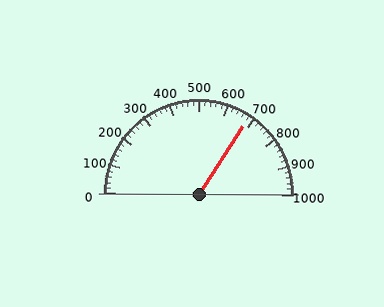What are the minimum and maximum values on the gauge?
The gauge ranges from 0 to 1000.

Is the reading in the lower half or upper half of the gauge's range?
The reading is in the upper half of the range (0 to 1000).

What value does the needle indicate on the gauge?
The needle indicates approximately 680.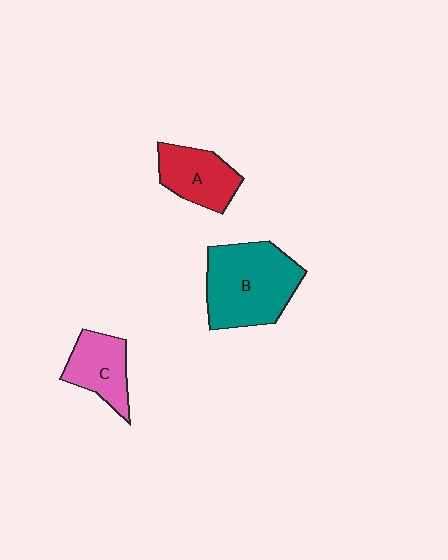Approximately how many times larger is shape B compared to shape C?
Approximately 1.8 times.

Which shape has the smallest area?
Shape C (pink).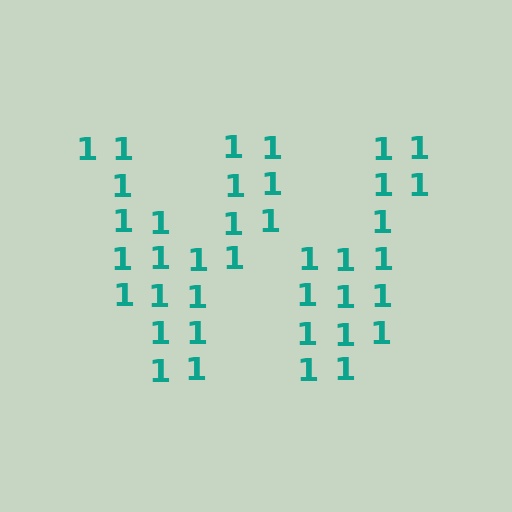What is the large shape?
The large shape is the letter W.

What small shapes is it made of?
It is made of small digit 1's.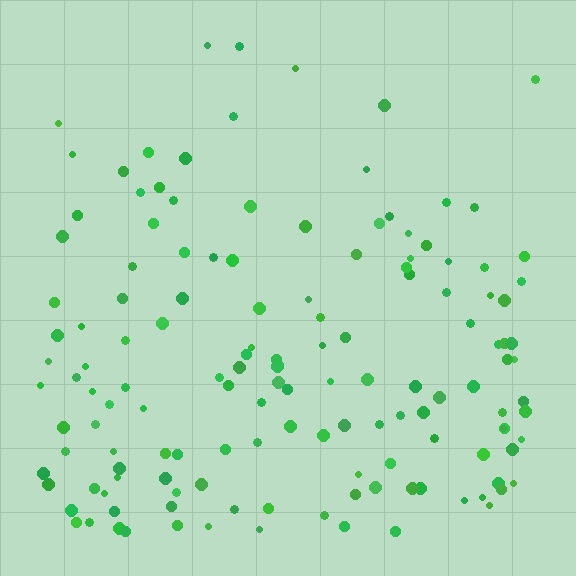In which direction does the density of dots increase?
From top to bottom, with the bottom side densest.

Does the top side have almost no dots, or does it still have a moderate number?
Still a moderate number, just noticeably fewer than the bottom.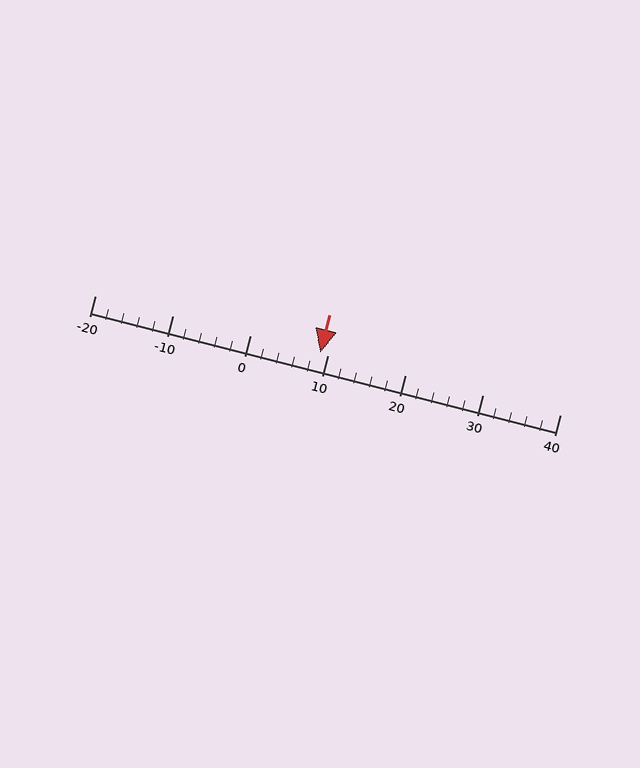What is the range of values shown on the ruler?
The ruler shows values from -20 to 40.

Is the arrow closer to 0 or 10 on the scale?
The arrow is closer to 10.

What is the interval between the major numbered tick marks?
The major tick marks are spaced 10 units apart.